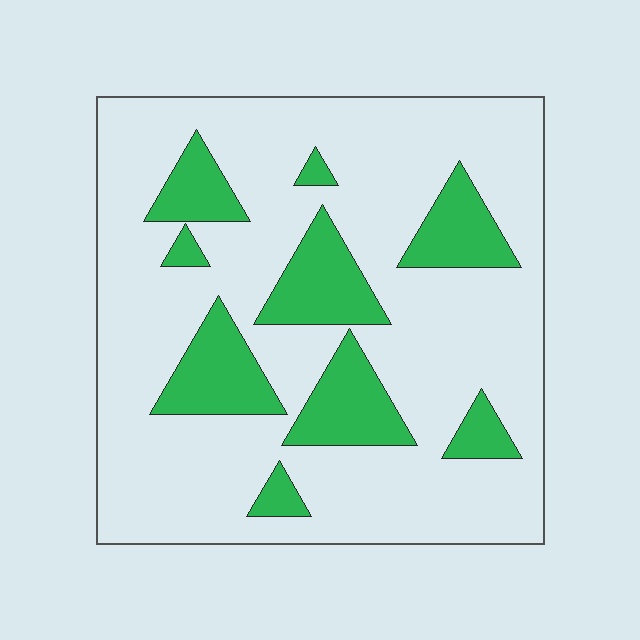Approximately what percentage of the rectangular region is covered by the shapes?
Approximately 20%.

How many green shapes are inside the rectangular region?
9.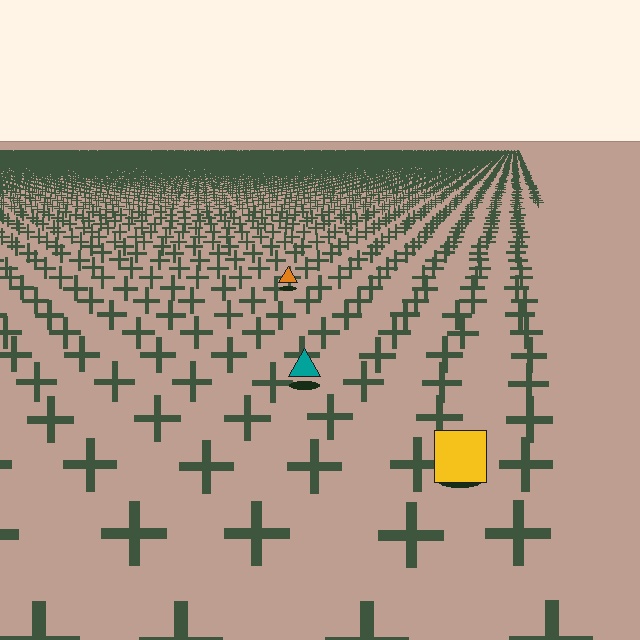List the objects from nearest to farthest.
From nearest to farthest: the yellow square, the teal triangle, the orange triangle.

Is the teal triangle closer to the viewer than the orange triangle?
Yes. The teal triangle is closer — you can tell from the texture gradient: the ground texture is coarser near it.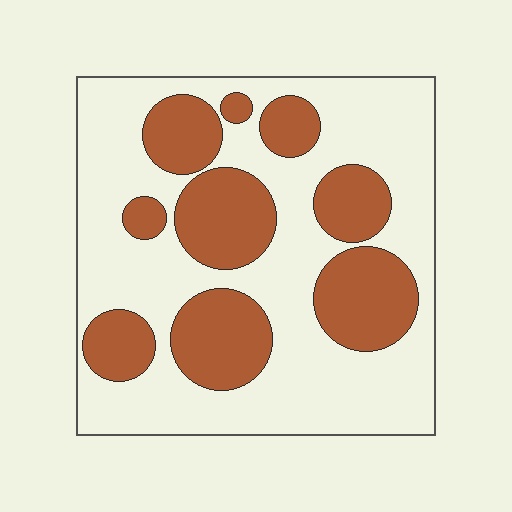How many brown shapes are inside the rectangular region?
9.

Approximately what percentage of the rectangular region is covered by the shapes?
Approximately 35%.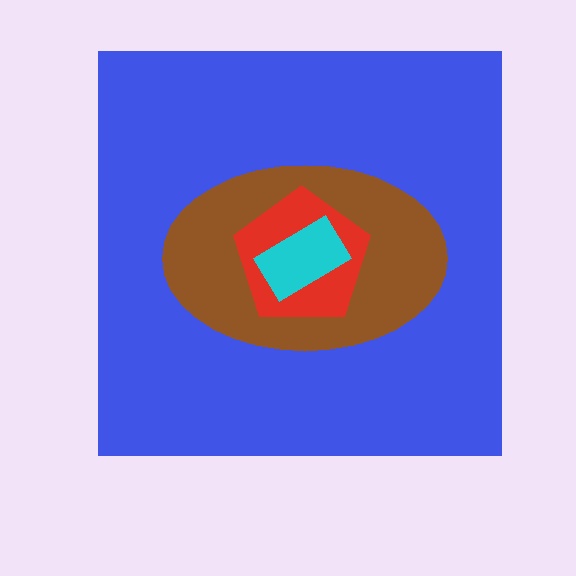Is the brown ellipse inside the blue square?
Yes.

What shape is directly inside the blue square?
The brown ellipse.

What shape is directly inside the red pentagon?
The cyan rectangle.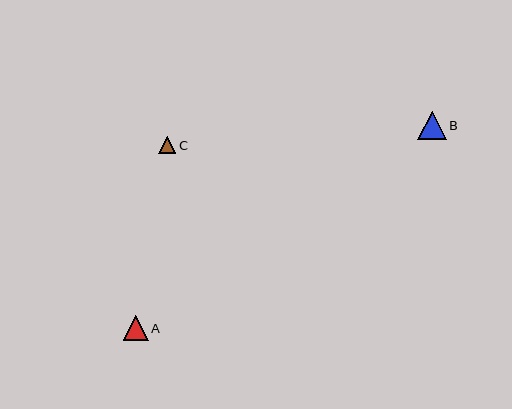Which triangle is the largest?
Triangle B is the largest with a size of approximately 28 pixels.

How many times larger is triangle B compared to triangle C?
Triangle B is approximately 1.6 times the size of triangle C.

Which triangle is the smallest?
Triangle C is the smallest with a size of approximately 17 pixels.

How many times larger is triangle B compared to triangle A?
Triangle B is approximately 1.2 times the size of triangle A.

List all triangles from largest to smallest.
From largest to smallest: B, A, C.